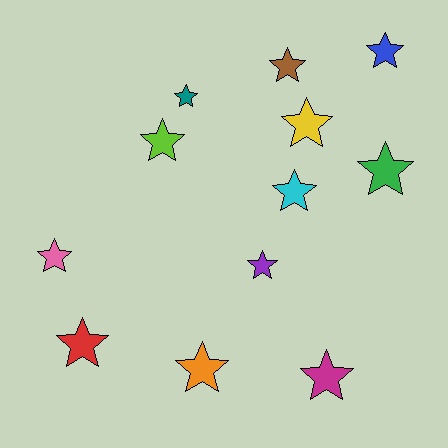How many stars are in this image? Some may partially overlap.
There are 12 stars.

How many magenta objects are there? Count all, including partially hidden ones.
There is 1 magenta object.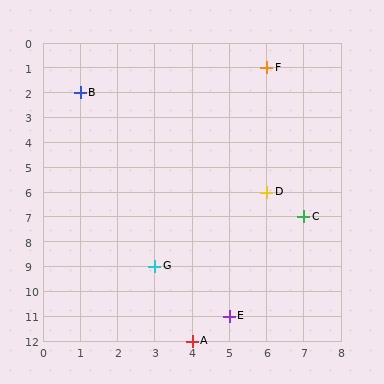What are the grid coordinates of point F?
Point F is at grid coordinates (6, 1).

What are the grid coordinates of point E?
Point E is at grid coordinates (5, 11).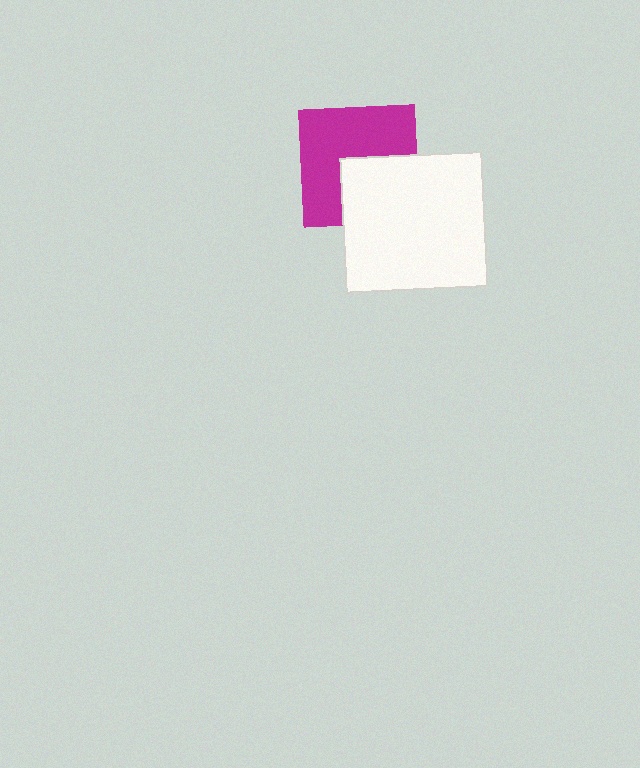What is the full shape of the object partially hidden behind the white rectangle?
The partially hidden object is a magenta square.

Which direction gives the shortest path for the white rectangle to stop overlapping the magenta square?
Moving toward the lower-right gives the shortest separation.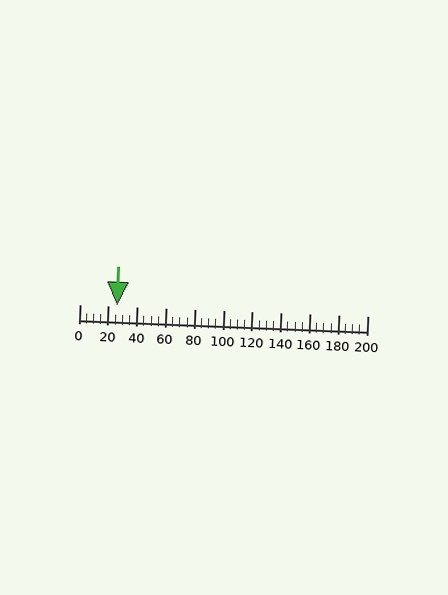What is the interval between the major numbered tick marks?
The major tick marks are spaced 20 units apart.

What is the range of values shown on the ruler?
The ruler shows values from 0 to 200.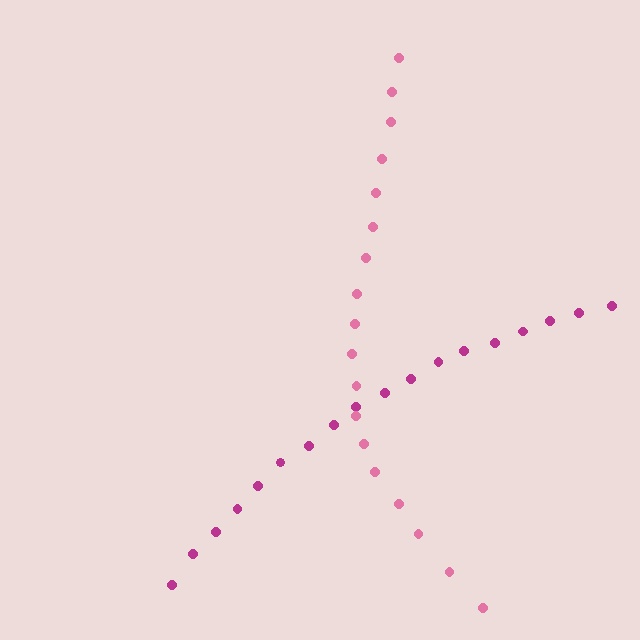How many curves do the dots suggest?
There are 2 distinct paths.